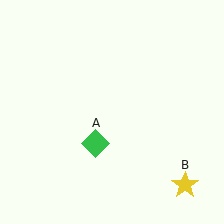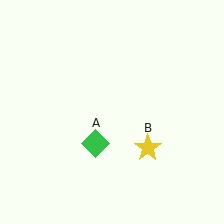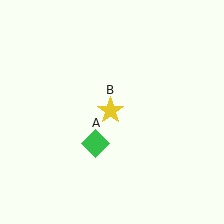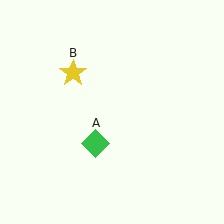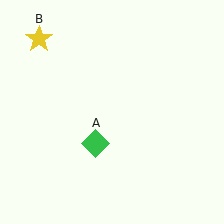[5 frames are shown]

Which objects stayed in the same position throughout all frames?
Green diamond (object A) remained stationary.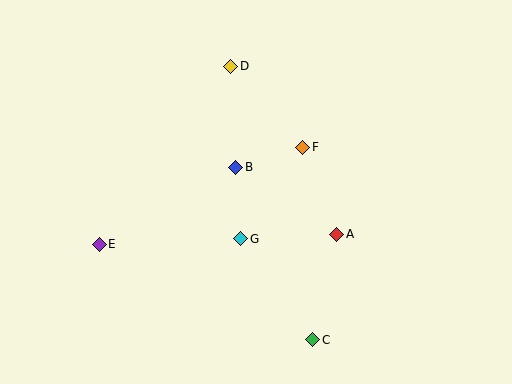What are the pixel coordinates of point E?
Point E is at (99, 244).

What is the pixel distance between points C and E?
The distance between C and E is 234 pixels.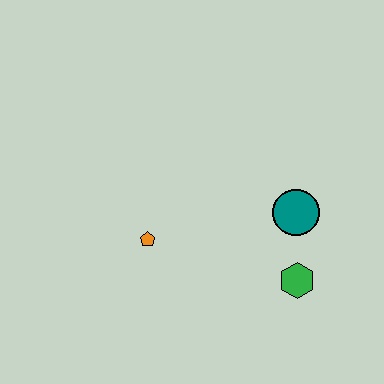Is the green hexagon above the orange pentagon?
No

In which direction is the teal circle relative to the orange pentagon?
The teal circle is to the right of the orange pentagon.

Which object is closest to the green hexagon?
The teal circle is closest to the green hexagon.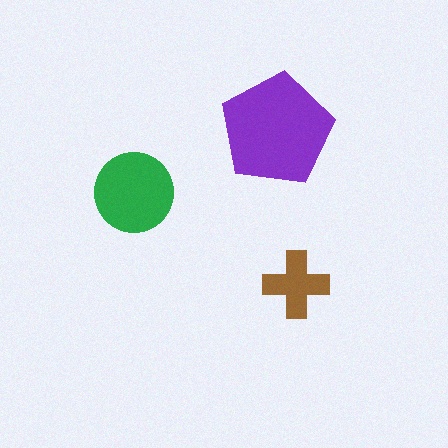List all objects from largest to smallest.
The purple pentagon, the green circle, the brown cross.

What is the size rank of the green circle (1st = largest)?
2nd.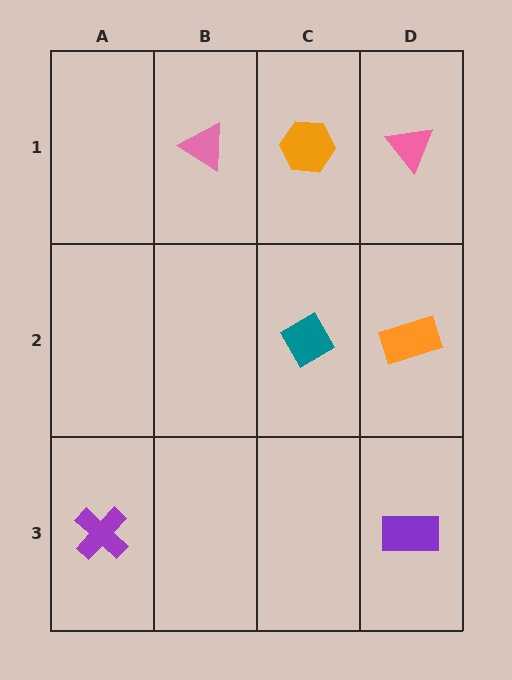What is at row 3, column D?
A purple rectangle.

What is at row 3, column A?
A purple cross.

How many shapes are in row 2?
2 shapes.